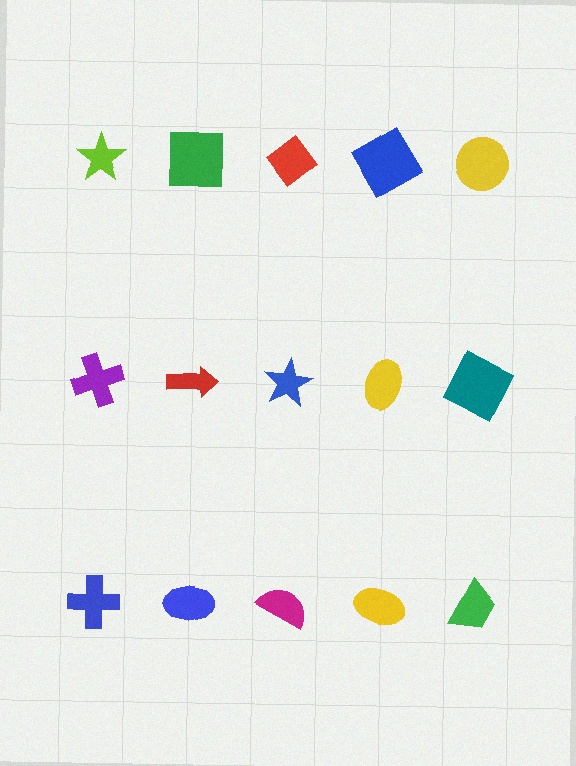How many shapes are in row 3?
5 shapes.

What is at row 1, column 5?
A yellow circle.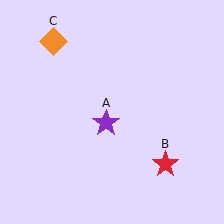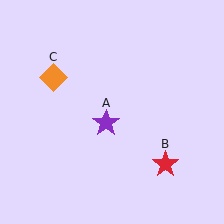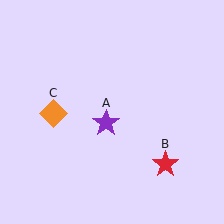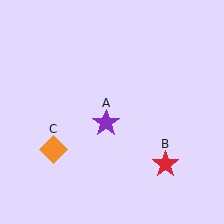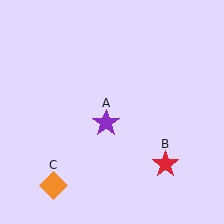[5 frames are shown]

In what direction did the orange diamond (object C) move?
The orange diamond (object C) moved down.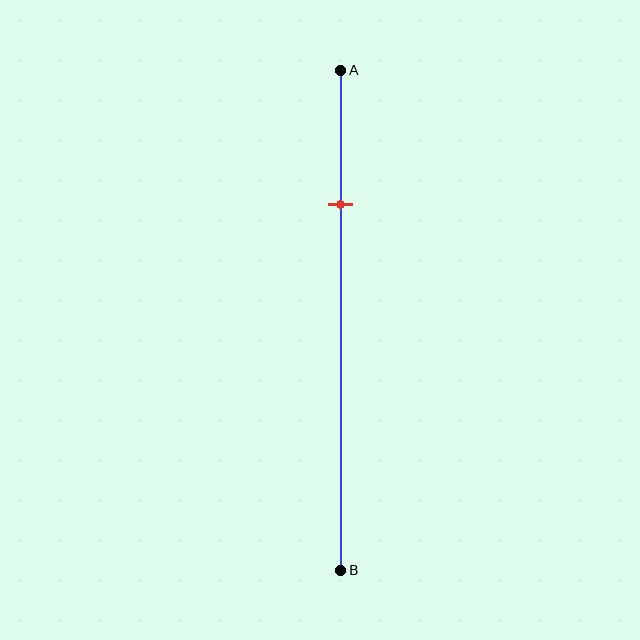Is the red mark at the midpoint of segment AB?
No, the mark is at about 25% from A, not at the 50% midpoint.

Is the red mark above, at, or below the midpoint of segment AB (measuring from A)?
The red mark is above the midpoint of segment AB.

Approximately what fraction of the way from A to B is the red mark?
The red mark is approximately 25% of the way from A to B.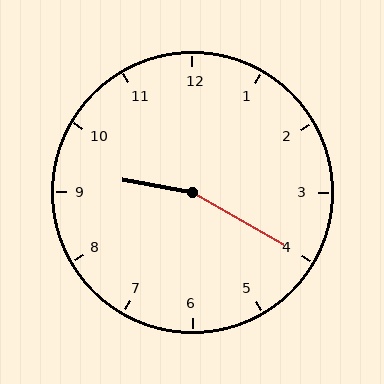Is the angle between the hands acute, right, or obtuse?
It is obtuse.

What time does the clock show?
9:20.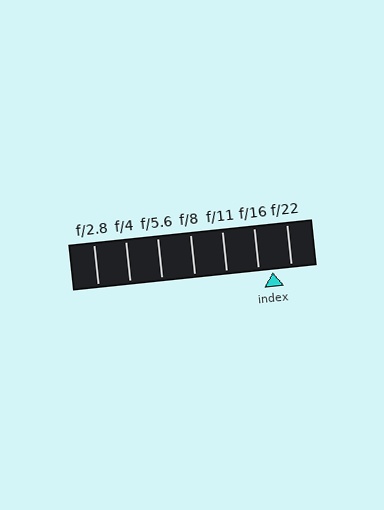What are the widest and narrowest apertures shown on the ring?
The widest aperture shown is f/2.8 and the narrowest is f/22.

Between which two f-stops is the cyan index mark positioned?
The index mark is between f/16 and f/22.